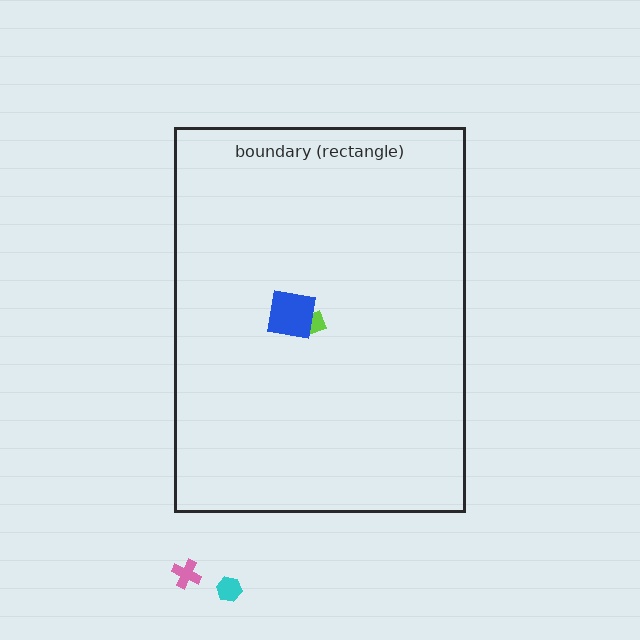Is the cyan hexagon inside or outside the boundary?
Outside.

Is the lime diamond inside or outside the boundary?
Inside.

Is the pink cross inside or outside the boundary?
Outside.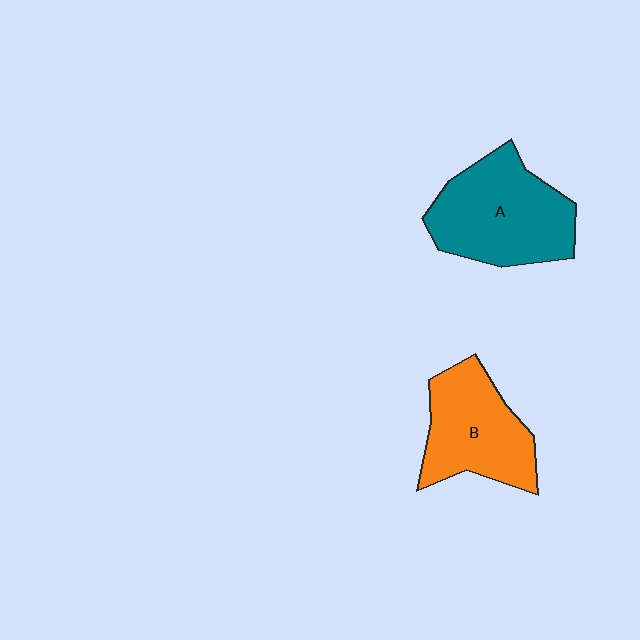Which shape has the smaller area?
Shape B (orange).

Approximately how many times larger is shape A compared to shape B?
Approximately 1.2 times.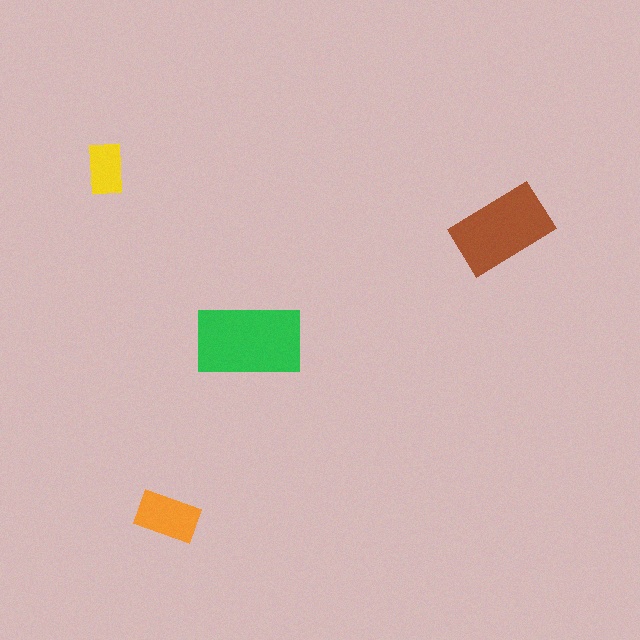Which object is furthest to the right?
The brown rectangle is rightmost.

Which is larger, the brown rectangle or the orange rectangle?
The brown one.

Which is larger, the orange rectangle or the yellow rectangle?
The orange one.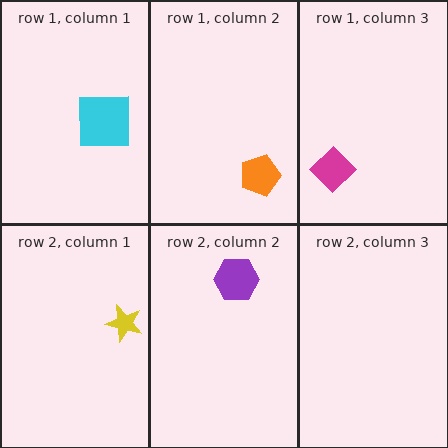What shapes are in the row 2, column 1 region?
The yellow star.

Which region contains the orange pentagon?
The row 1, column 2 region.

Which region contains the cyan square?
The row 1, column 1 region.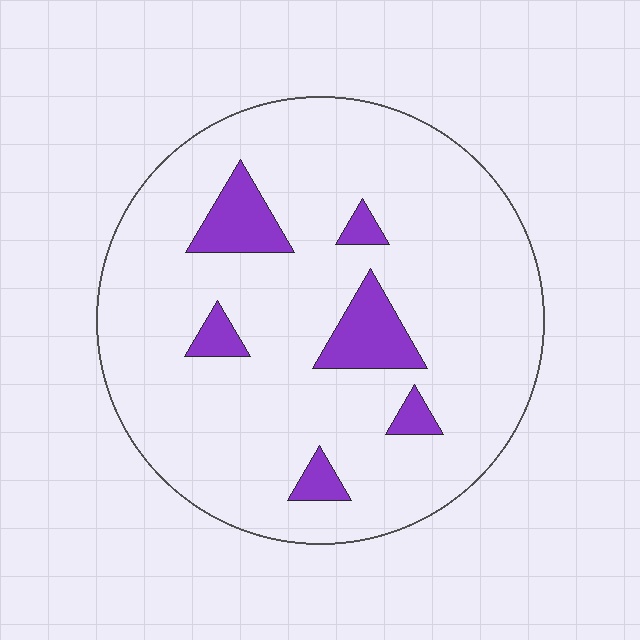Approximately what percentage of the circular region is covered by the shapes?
Approximately 10%.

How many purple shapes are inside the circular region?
6.